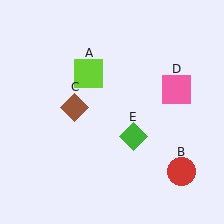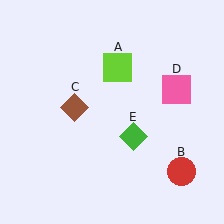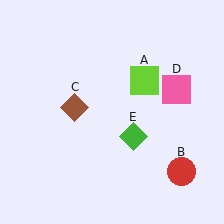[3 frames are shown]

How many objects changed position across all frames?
1 object changed position: lime square (object A).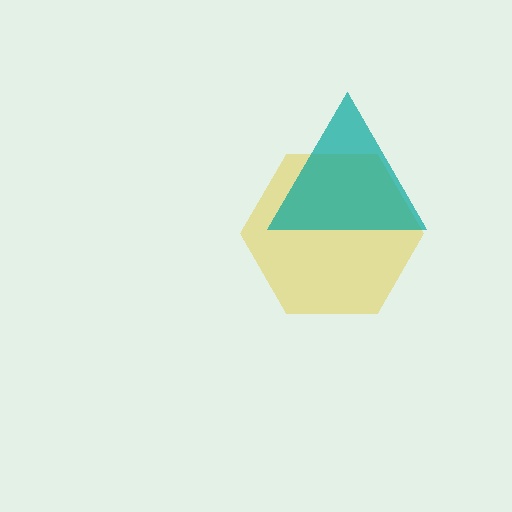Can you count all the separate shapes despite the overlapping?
Yes, there are 2 separate shapes.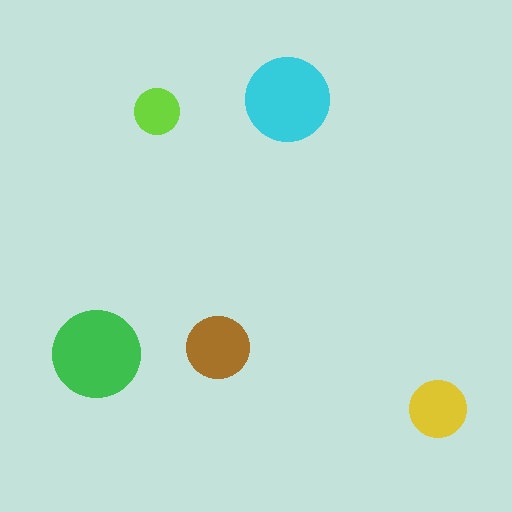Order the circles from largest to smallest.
the green one, the cyan one, the brown one, the yellow one, the lime one.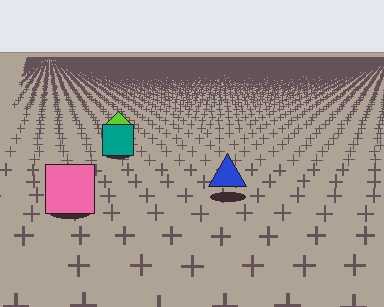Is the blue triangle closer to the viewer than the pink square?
No. The pink square is closer — you can tell from the texture gradient: the ground texture is coarser near it.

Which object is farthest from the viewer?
The lime diamond is farthest from the viewer. It appears smaller and the ground texture around it is denser.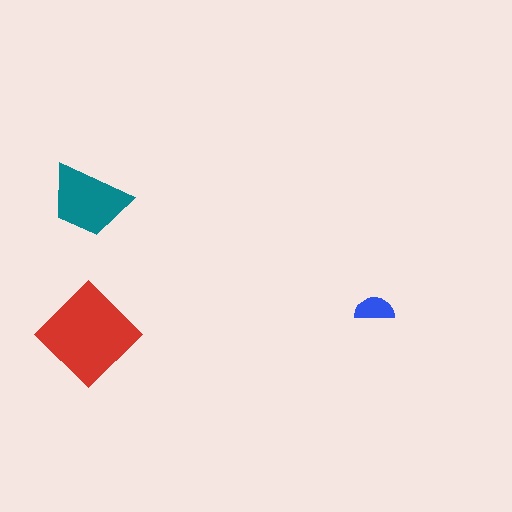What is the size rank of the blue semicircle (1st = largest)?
3rd.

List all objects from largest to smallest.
The red diamond, the teal trapezoid, the blue semicircle.